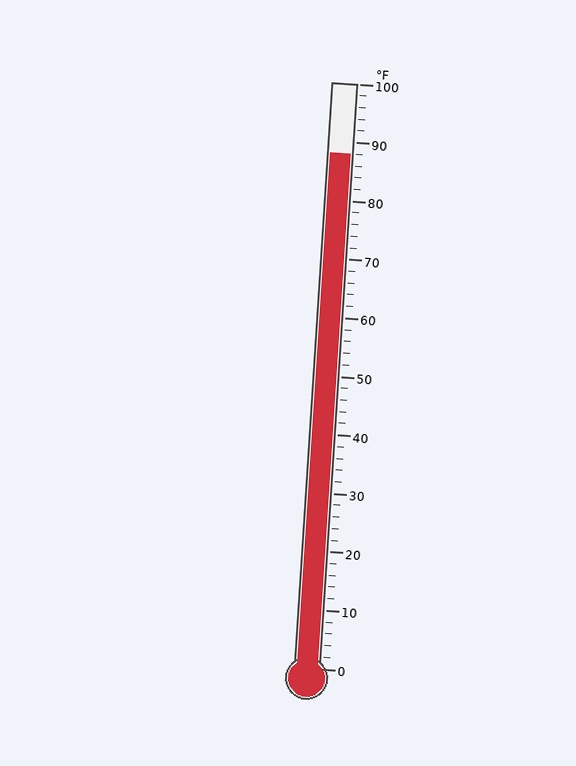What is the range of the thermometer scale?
The thermometer scale ranges from 0°F to 100°F.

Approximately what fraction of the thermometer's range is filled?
The thermometer is filled to approximately 90% of its range.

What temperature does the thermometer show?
The thermometer shows approximately 88°F.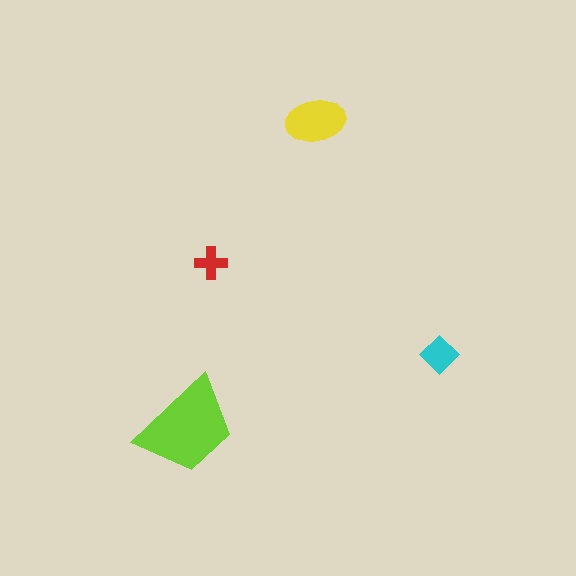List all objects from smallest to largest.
The red cross, the cyan diamond, the yellow ellipse, the lime trapezoid.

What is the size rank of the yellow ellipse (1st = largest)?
2nd.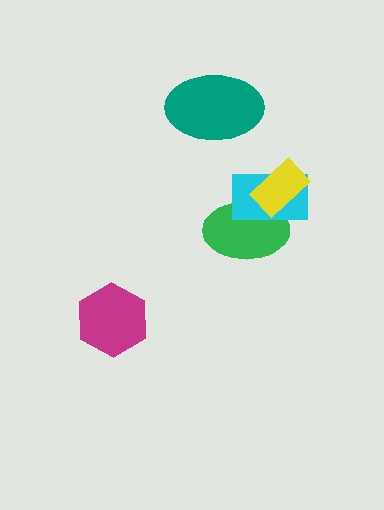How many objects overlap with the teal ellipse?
0 objects overlap with the teal ellipse.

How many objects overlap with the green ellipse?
2 objects overlap with the green ellipse.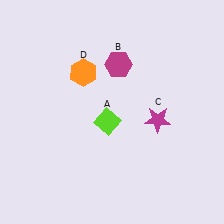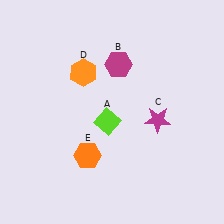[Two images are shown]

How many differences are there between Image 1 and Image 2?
There is 1 difference between the two images.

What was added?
An orange hexagon (E) was added in Image 2.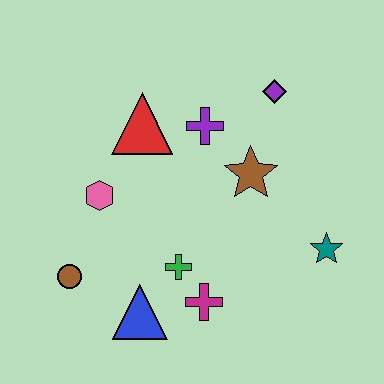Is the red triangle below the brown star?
No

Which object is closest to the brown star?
The purple cross is closest to the brown star.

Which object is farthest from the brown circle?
The purple diamond is farthest from the brown circle.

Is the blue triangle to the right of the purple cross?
No